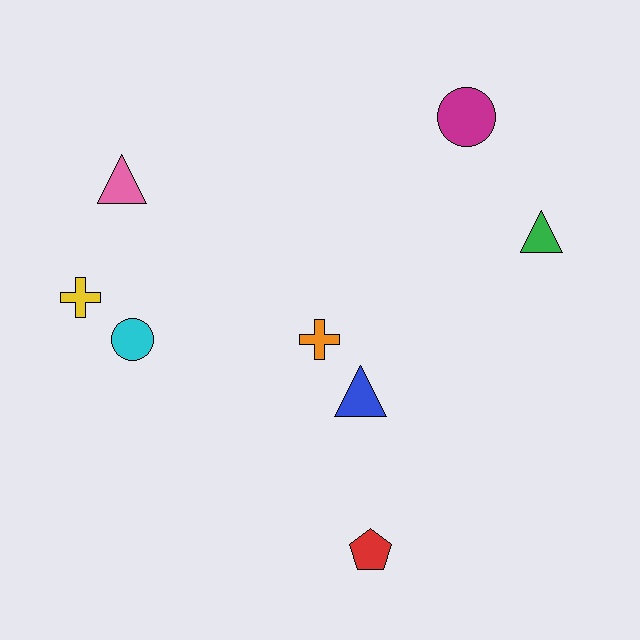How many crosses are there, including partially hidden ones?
There are 2 crosses.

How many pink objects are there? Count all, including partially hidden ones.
There is 1 pink object.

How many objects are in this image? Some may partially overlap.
There are 8 objects.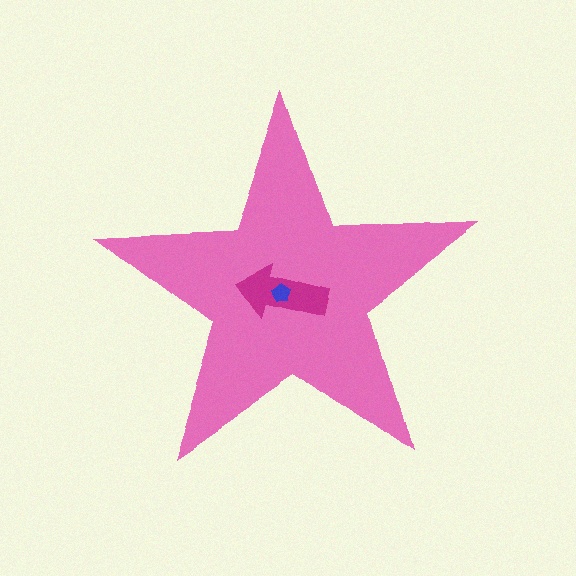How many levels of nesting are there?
3.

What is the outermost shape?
The pink star.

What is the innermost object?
The blue pentagon.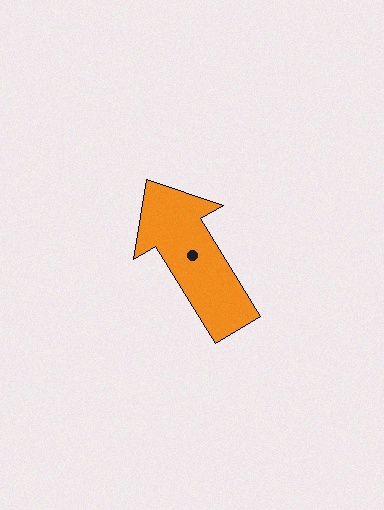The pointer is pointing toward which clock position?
Roughly 11 o'clock.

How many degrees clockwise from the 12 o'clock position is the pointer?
Approximately 329 degrees.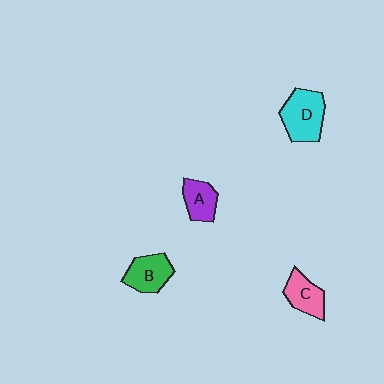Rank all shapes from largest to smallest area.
From largest to smallest: D (cyan), B (green), C (pink), A (purple).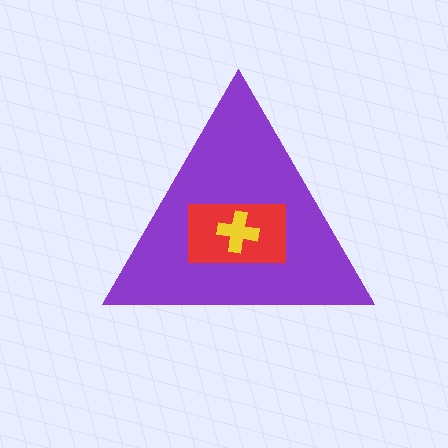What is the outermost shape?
The purple triangle.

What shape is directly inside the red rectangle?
The yellow cross.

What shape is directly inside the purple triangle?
The red rectangle.